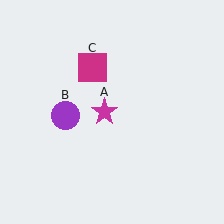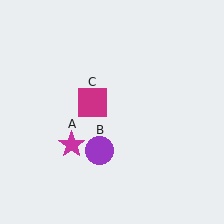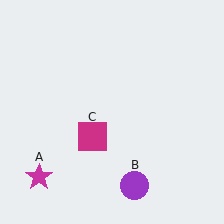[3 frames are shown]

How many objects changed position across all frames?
3 objects changed position: magenta star (object A), purple circle (object B), magenta square (object C).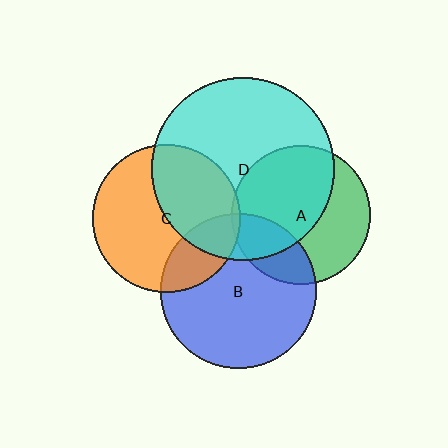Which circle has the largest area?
Circle D (cyan).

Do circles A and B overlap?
Yes.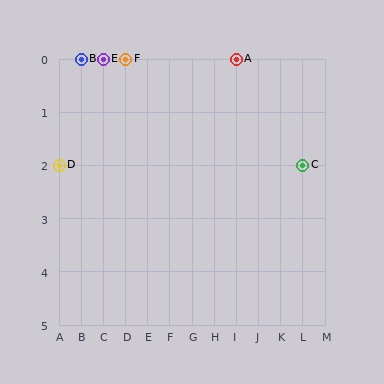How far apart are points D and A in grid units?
Points D and A are 8 columns and 2 rows apart (about 8.2 grid units diagonally).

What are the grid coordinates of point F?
Point F is at grid coordinates (D, 0).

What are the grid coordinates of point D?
Point D is at grid coordinates (A, 2).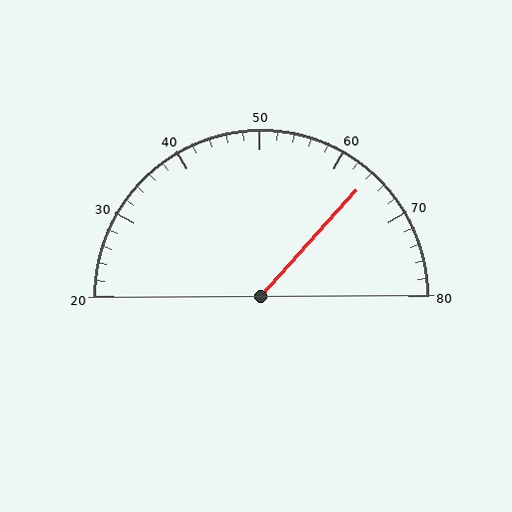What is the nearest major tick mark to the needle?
The nearest major tick mark is 60.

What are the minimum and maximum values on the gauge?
The gauge ranges from 20 to 80.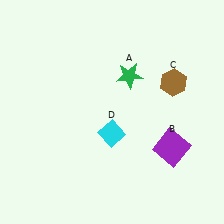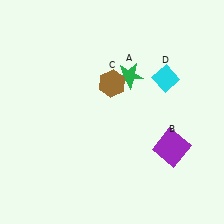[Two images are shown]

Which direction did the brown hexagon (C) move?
The brown hexagon (C) moved left.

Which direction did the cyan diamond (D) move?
The cyan diamond (D) moved up.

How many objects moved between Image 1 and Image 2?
2 objects moved between the two images.